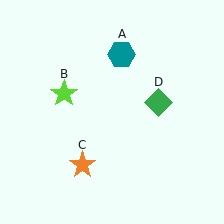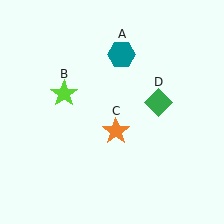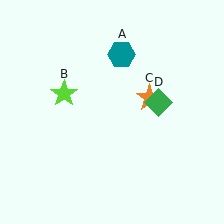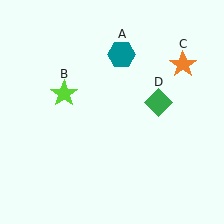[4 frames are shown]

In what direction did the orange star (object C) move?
The orange star (object C) moved up and to the right.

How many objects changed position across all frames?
1 object changed position: orange star (object C).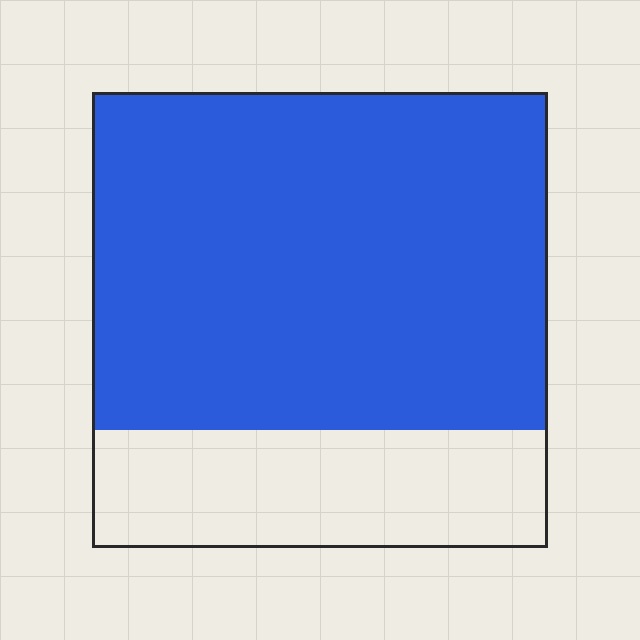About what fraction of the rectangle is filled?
About three quarters (3/4).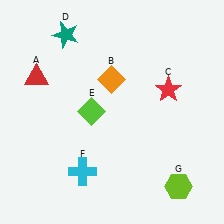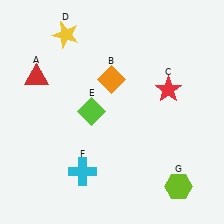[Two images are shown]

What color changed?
The star (D) changed from teal in Image 1 to yellow in Image 2.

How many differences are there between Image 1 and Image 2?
There is 1 difference between the two images.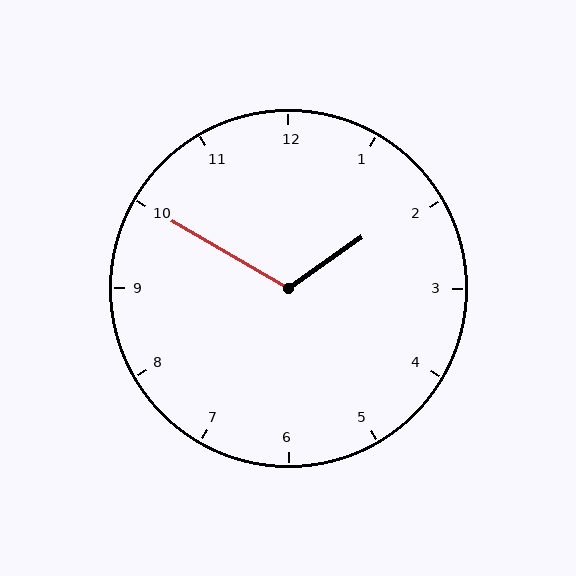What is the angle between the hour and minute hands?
Approximately 115 degrees.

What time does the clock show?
1:50.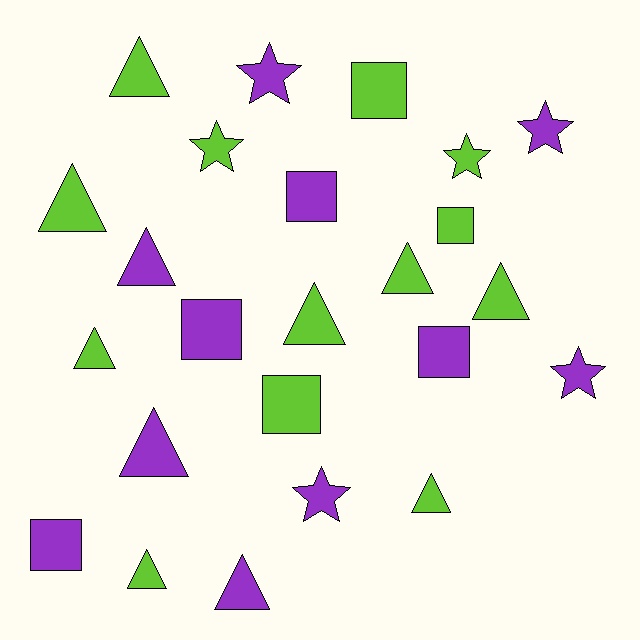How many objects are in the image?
There are 24 objects.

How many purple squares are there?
There are 4 purple squares.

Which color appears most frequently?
Lime, with 13 objects.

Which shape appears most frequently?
Triangle, with 11 objects.